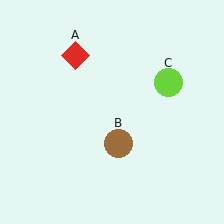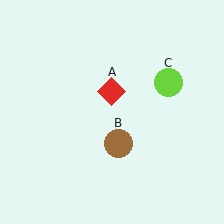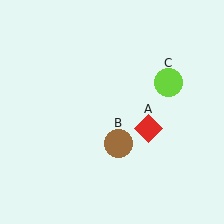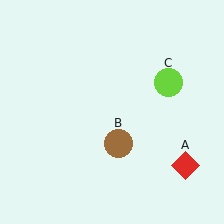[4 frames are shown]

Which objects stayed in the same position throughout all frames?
Brown circle (object B) and lime circle (object C) remained stationary.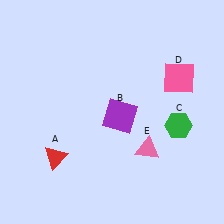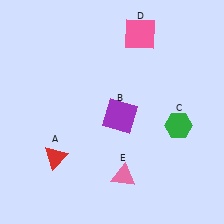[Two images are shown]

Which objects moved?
The objects that moved are: the pink square (D), the pink triangle (E).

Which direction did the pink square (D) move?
The pink square (D) moved up.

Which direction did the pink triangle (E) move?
The pink triangle (E) moved down.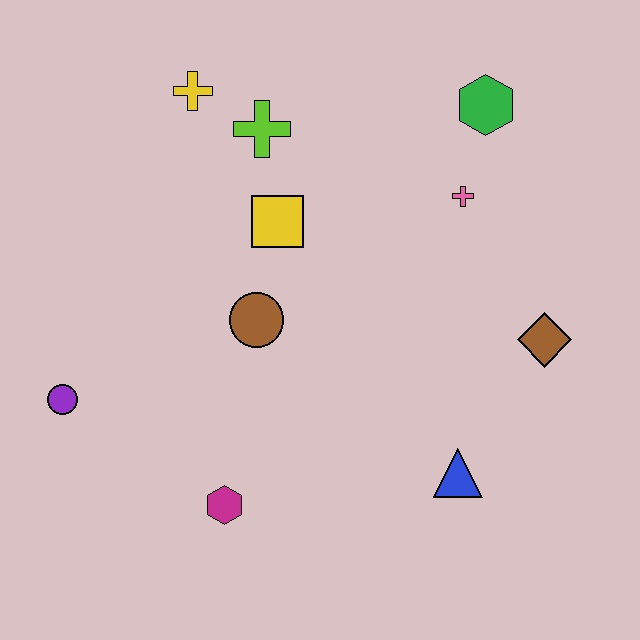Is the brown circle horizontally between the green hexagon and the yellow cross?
Yes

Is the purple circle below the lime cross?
Yes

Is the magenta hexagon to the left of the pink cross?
Yes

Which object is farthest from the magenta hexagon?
The green hexagon is farthest from the magenta hexagon.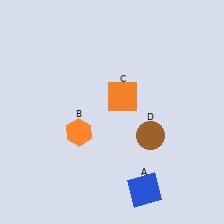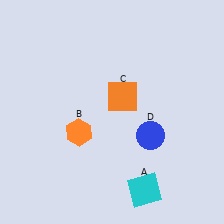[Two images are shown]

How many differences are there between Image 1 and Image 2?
There are 2 differences between the two images.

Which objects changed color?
A changed from blue to cyan. D changed from brown to blue.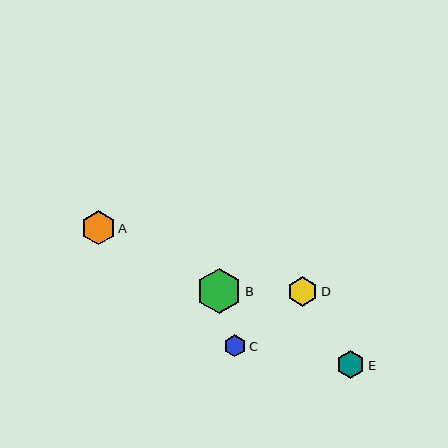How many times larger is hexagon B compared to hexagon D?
Hexagon B is approximately 1.5 times the size of hexagon D.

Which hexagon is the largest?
Hexagon B is the largest with a size of approximately 45 pixels.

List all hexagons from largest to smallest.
From largest to smallest: B, A, D, E, C.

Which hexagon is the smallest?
Hexagon C is the smallest with a size of approximately 22 pixels.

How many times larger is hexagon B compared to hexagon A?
Hexagon B is approximately 1.3 times the size of hexagon A.